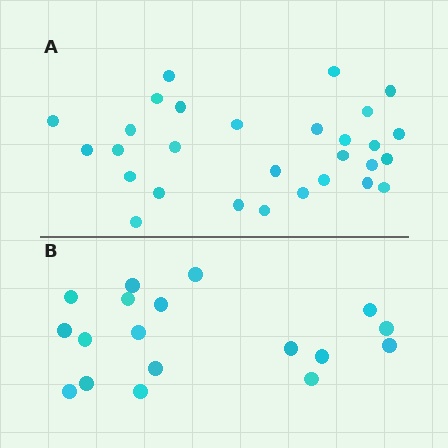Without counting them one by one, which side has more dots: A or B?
Region A (the top region) has more dots.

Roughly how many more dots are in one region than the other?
Region A has roughly 12 or so more dots than region B.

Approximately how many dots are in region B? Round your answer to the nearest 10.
About 20 dots. (The exact count is 18, which rounds to 20.)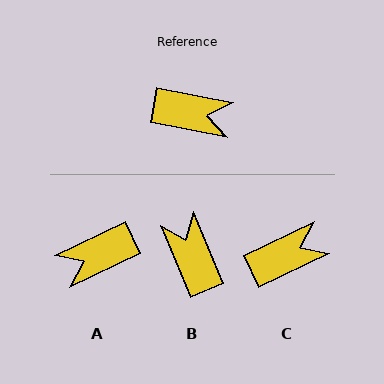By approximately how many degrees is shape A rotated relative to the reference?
Approximately 144 degrees clockwise.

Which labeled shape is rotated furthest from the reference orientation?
A, about 144 degrees away.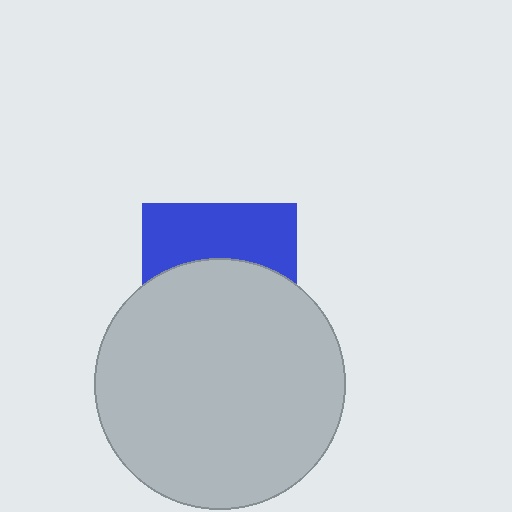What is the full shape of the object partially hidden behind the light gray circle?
The partially hidden object is a blue square.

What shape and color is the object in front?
The object in front is a light gray circle.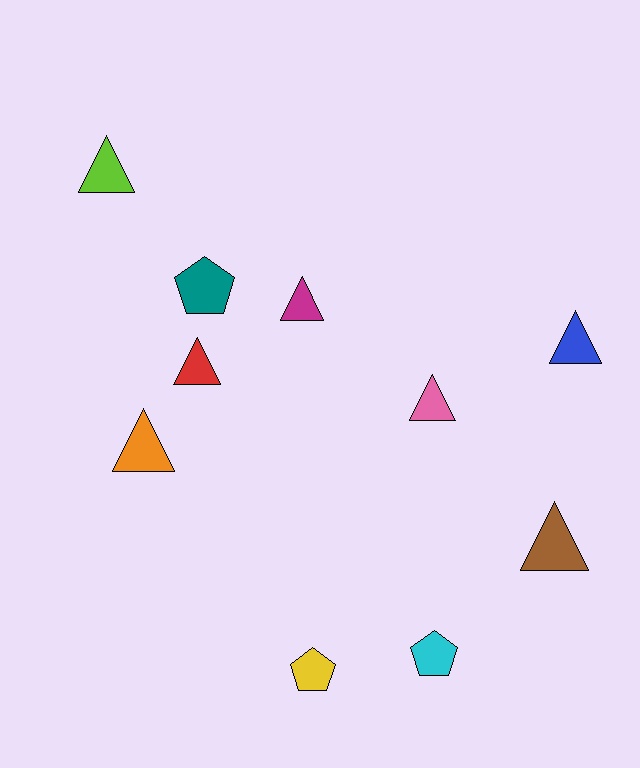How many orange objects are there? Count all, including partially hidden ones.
There is 1 orange object.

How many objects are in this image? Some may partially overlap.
There are 10 objects.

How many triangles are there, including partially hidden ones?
There are 7 triangles.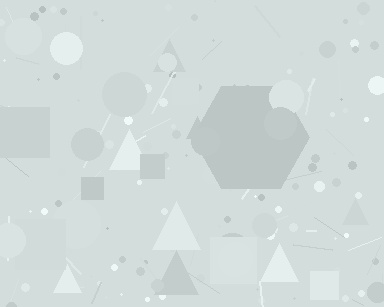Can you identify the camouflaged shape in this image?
The camouflaged shape is a hexagon.